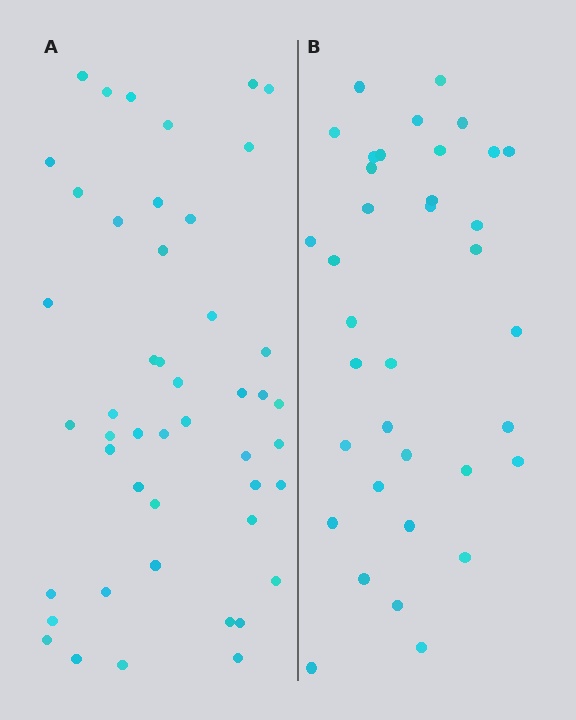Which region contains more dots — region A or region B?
Region A (the left region) has more dots.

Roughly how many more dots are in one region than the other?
Region A has roughly 12 or so more dots than region B.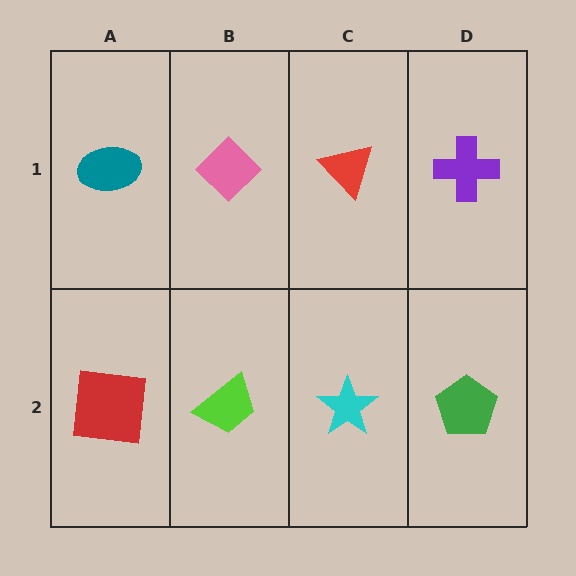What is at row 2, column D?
A green pentagon.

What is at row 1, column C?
A red triangle.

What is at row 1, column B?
A pink diamond.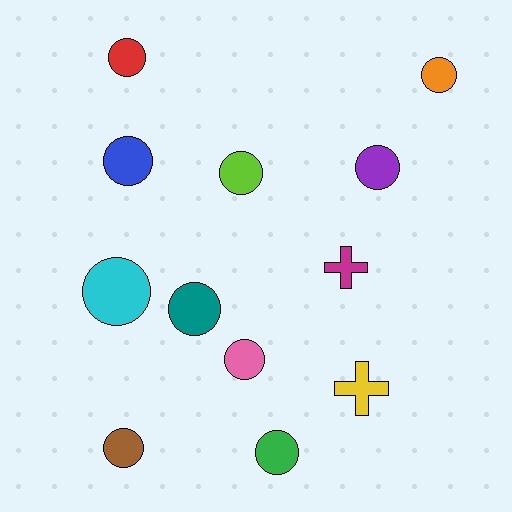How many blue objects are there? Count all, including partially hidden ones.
There is 1 blue object.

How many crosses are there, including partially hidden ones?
There are 2 crosses.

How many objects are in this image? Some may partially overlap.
There are 12 objects.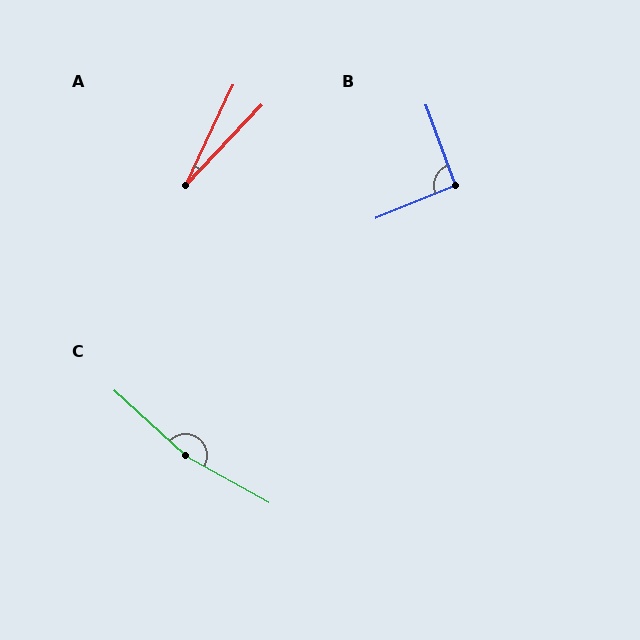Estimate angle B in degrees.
Approximately 92 degrees.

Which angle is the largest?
C, at approximately 167 degrees.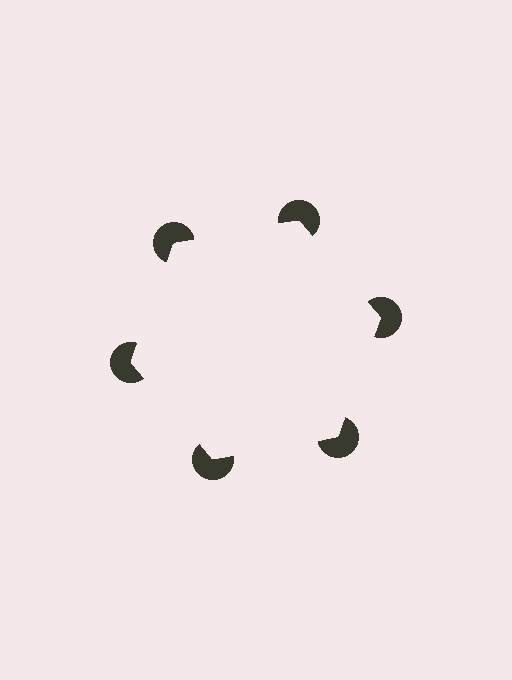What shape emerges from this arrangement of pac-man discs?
An illusory hexagon — its edges are inferred from the aligned wedge cuts in the pac-man discs, not physically drawn.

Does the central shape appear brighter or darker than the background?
It typically appears slightly brighter than the background, even though no actual brightness change is drawn.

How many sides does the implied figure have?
6 sides.